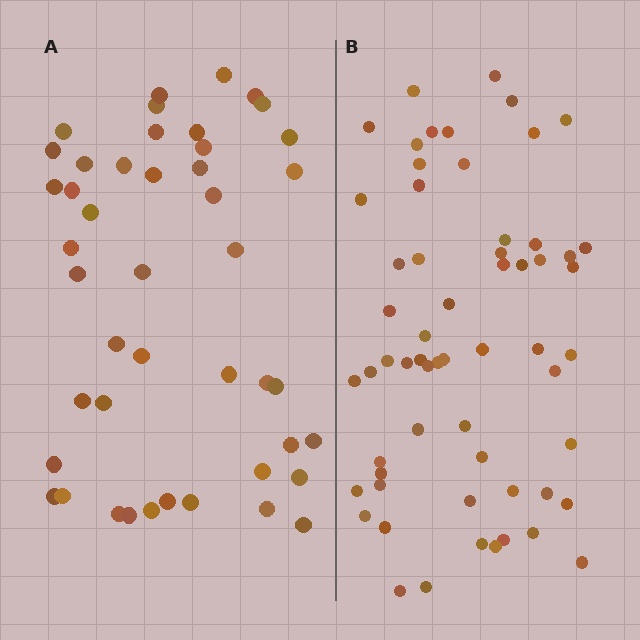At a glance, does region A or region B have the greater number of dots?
Region B (the right region) has more dots.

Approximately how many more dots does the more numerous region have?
Region B has approximately 15 more dots than region A.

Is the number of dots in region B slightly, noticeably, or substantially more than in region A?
Region B has noticeably more, but not dramatically so. The ratio is roughly 1.3 to 1.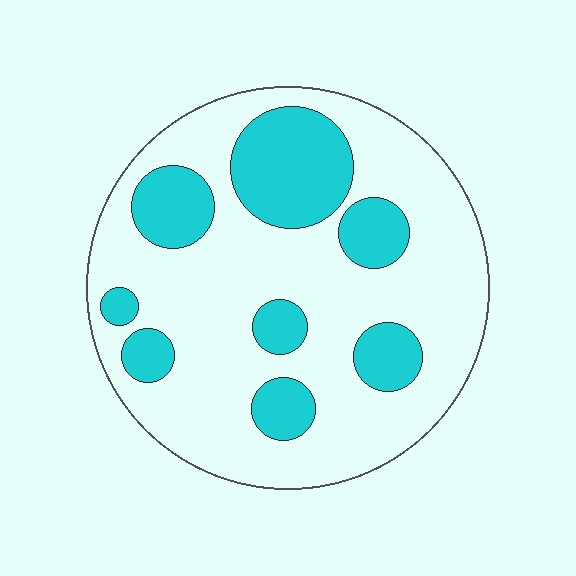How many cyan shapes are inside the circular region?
8.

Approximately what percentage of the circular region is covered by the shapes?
Approximately 25%.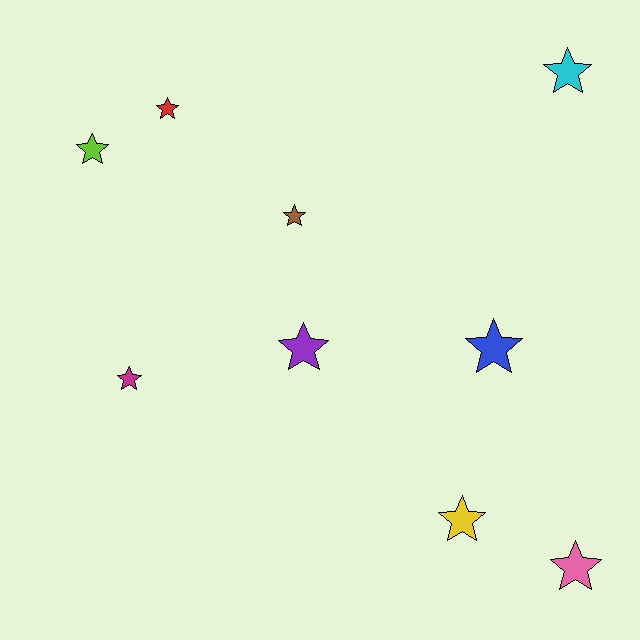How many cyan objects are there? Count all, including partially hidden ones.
There is 1 cyan object.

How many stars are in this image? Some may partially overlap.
There are 9 stars.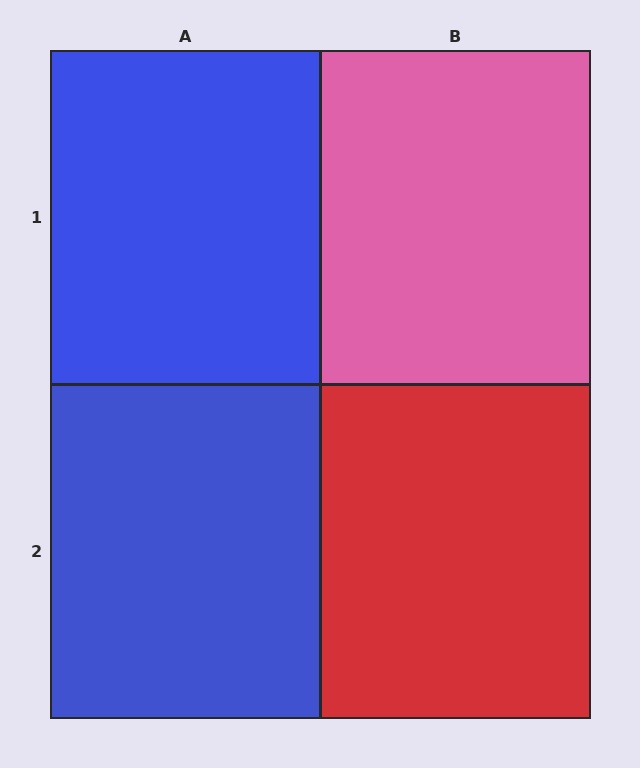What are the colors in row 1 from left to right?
Blue, pink.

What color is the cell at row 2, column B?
Red.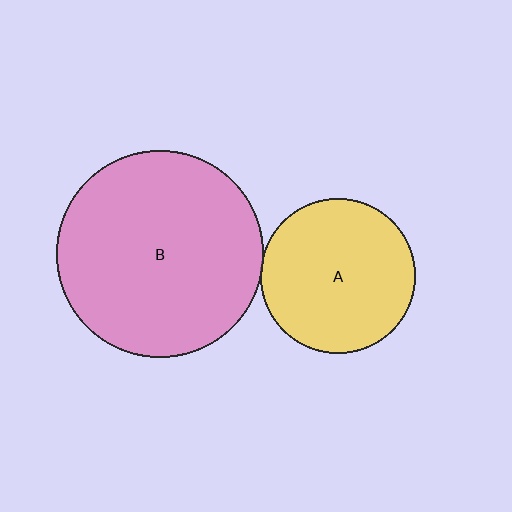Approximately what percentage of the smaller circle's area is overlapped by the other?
Approximately 5%.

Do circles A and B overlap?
Yes.